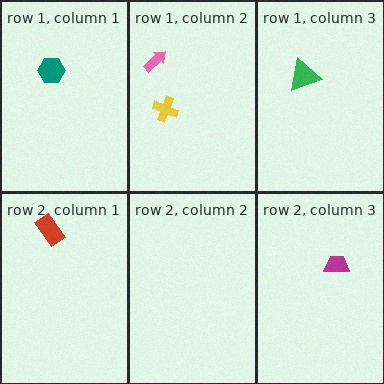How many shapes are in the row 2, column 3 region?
1.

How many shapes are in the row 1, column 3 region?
1.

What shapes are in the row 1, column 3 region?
The green triangle.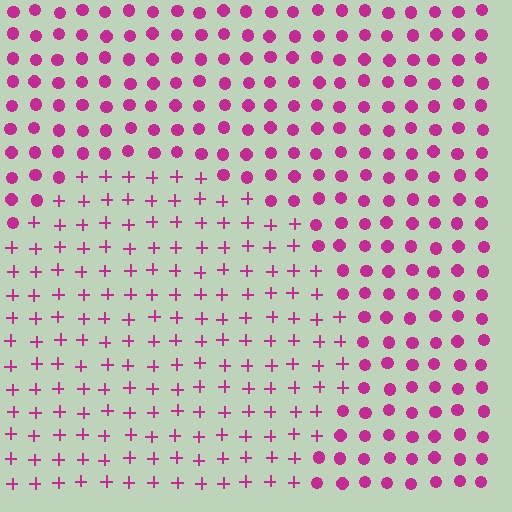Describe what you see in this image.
The image is filled with small magenta elements arranged in a uniform grid. A circle-shaped region contains plus signs, while the surrounding area contains circles. The boundary is defined purely by the change in element shape.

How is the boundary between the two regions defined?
The boundary is defined by a change in element shape: plus signs inside vs. circles outside. All elements share the same color and spacing.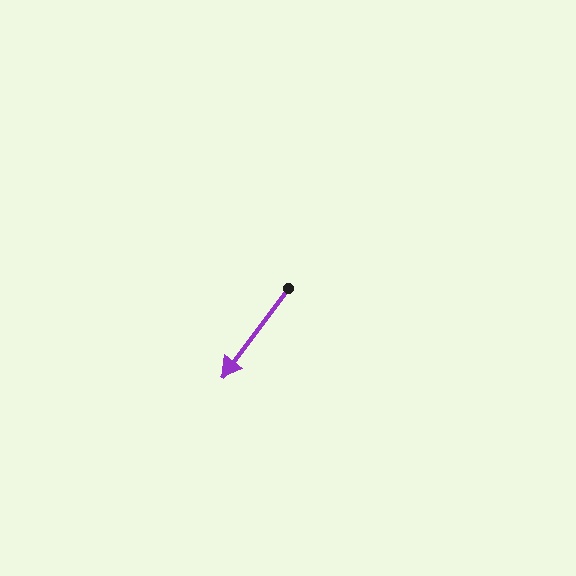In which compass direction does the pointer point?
Southwest.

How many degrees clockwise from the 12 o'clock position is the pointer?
Approximately 216 degrees.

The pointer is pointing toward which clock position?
Roughly 7 o'clock.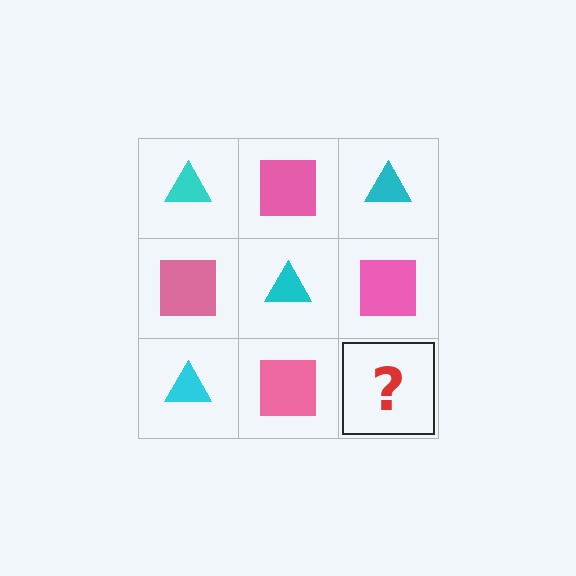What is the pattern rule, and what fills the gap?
The rule is that it alternates cyan triangle and pink square in a checkerboard pattern. The gap should be filled with a cyan triangle.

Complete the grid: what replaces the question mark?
The question mark should be replaced with a cyan triangle.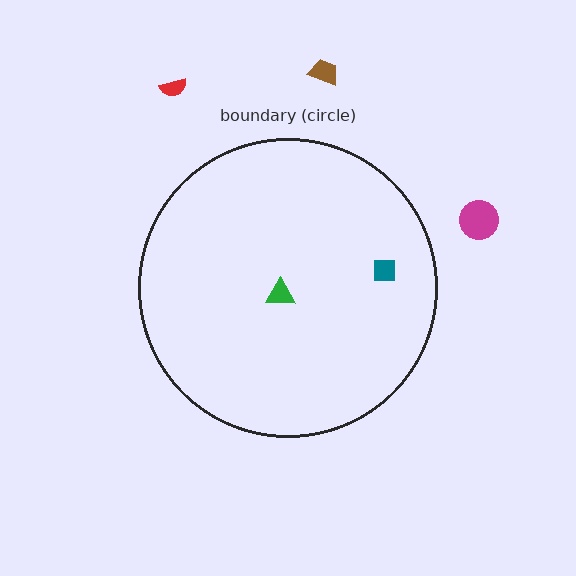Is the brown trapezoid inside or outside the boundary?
Outside.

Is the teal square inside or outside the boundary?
Inside.